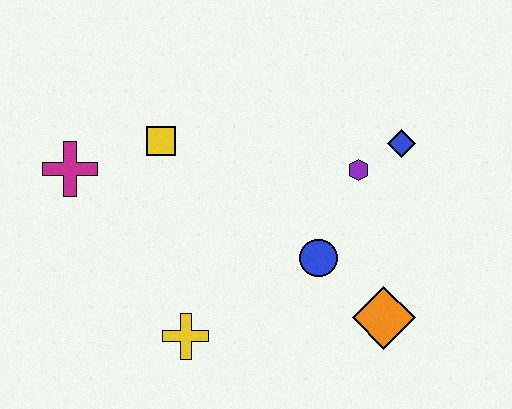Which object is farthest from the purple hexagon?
The magenta cross is farthest from the purple hexagon.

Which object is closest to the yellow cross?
The blue circle is closest to the yellow cross.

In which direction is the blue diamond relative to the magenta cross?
The blue diamond is to the right of the magenta cross.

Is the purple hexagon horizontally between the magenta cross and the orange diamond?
Yes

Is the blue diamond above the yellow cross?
Yes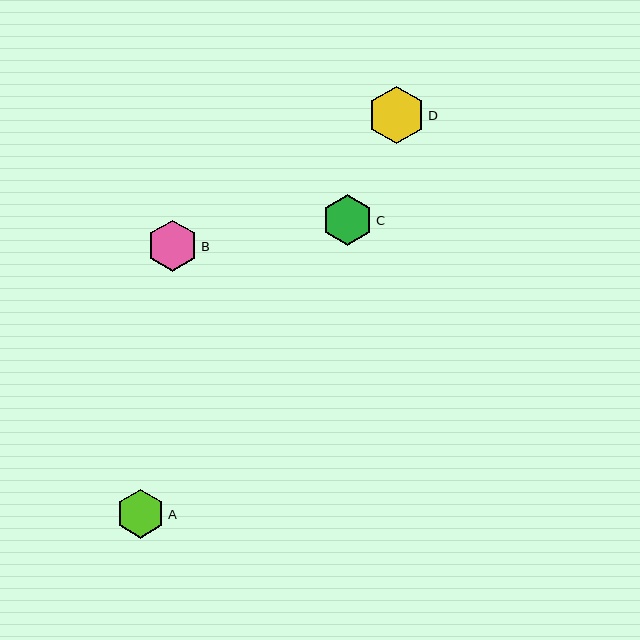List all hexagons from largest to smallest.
From largest to smallest: D, C, B, A.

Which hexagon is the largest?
Hexagon D is the largest with a size of approximately 58 pixels.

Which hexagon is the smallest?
Hexagon A is the smallest with a size of approximately 49 pixels.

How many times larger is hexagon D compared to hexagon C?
Hexagon D is approximately 1.1 times the size of hexagon C.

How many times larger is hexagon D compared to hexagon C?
Hexagon D is approximately 1.1 times the size of hexagon C.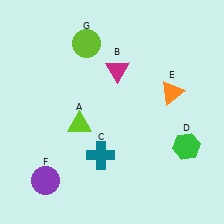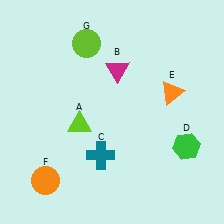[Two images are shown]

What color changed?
The circle (F) changed from purple in Image 1 to orange in Image 2.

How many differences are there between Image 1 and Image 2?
There is 1 difference between the two images.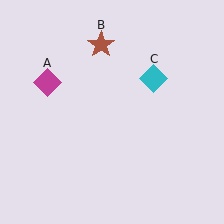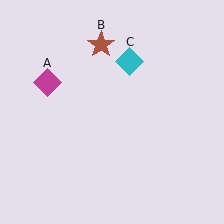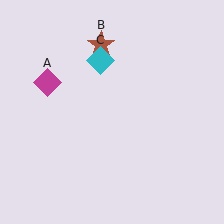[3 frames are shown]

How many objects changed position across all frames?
1 object changed position: cyan diamond (object C).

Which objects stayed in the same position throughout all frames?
Magenta diamond (object A) and brown star (object B) remained stationary.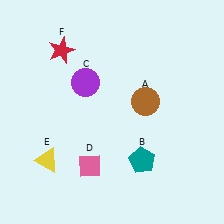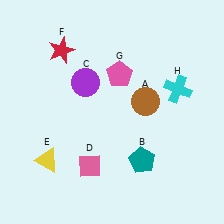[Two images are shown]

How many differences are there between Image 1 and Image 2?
There are 2 differences between the two images.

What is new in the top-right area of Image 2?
A pink pentagon (G) was added in the top-right area of Image 2.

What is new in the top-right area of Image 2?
A cyan cross (H) was added in the top-right area of Image 2.